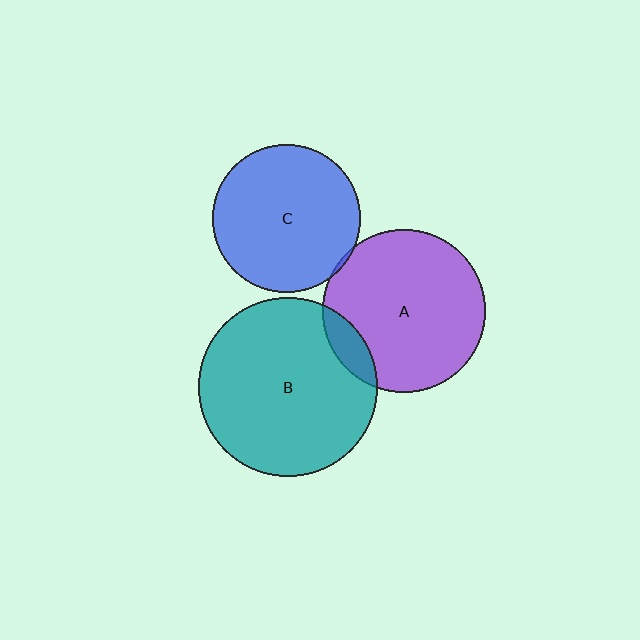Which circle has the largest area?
Circle B (teal).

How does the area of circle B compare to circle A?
Approximately 1.2 times.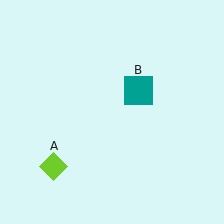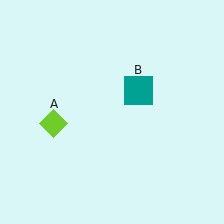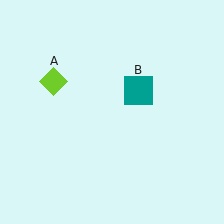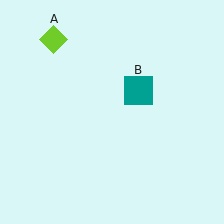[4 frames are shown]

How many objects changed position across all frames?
1 object changed position: lime diamond (object A).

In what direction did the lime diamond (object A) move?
The lime diamond (object A) moved up.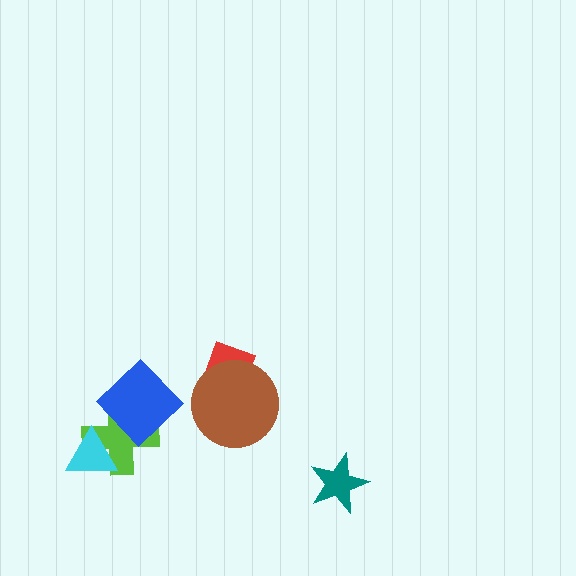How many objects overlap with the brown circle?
1 object overlaps with the brown circle.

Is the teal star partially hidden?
No, no other shape covers it.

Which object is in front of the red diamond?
The brown circle is in front of the red diamond.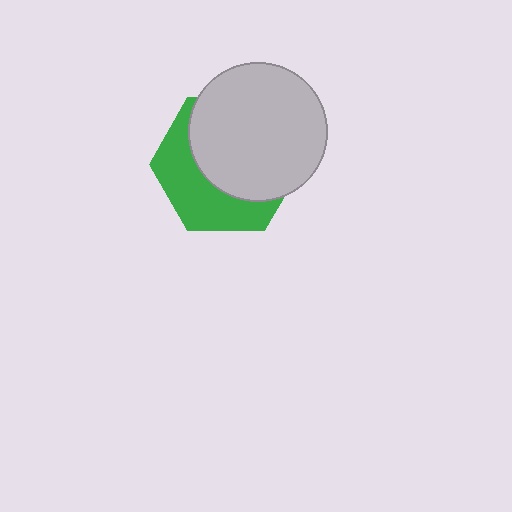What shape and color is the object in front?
The object in front is a light gray circle.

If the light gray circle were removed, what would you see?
You would see the complete green hexagon.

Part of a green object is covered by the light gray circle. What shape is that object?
It is a hexagon.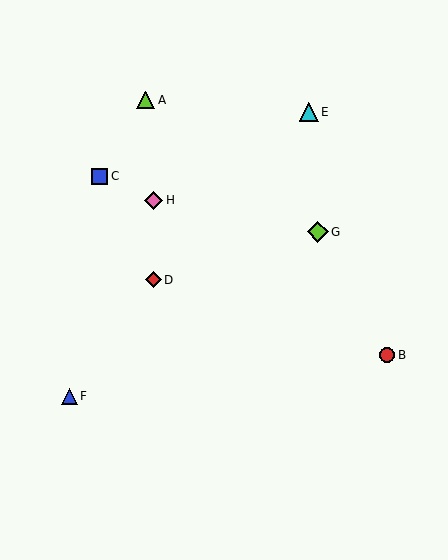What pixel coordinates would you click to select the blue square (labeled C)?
Click at (99, 176) to select the blue square C.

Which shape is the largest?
The lime diamond (labeled G) is the largest.